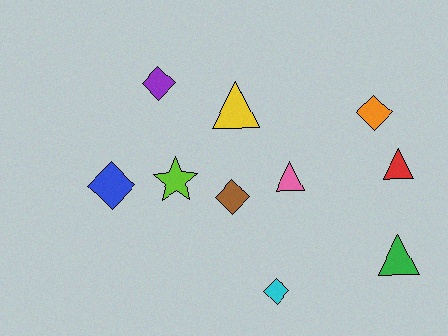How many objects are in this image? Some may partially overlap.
There are 10 objects.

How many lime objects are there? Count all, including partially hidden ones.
There is 1 lime object.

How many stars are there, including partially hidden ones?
There is 1 star.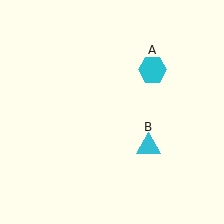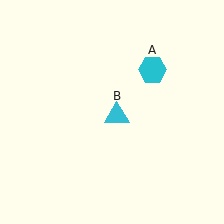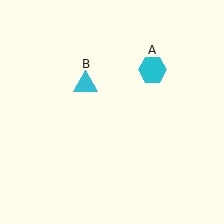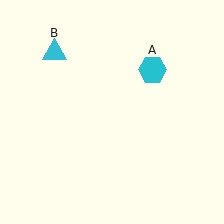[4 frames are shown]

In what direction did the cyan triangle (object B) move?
The cyan triangle (object B) moved up and to the left.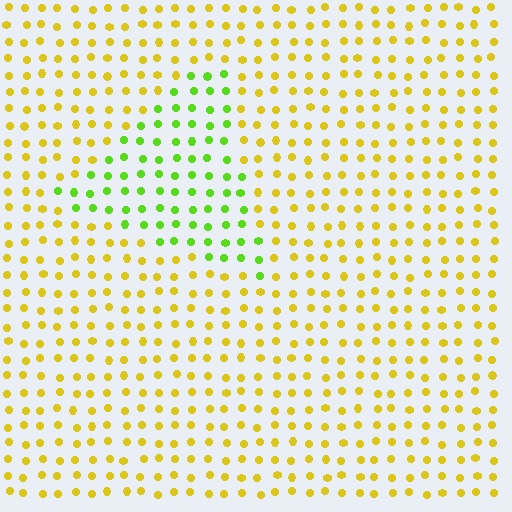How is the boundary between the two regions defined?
The boundary is defined purely by a slight shift in hue (about 48 degrees). Spacing, size, and orientation are identical on both sides.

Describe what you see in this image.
The image is filled with small yellow elements in a uniform arrangement. A triangle-shaped region is visible where the elements are tinted to a slightly different hue, forming a subtle color boundary.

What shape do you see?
I see a triangle.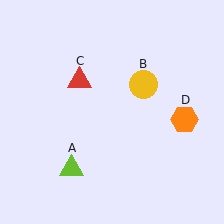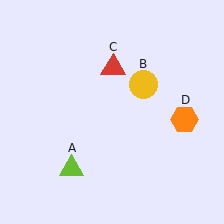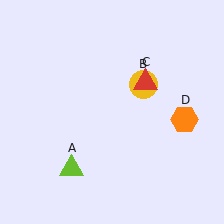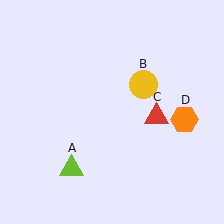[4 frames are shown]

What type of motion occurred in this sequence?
The red triangle (object C) rotated clockwise around the center of the scene.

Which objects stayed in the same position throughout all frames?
Lime triangle (object A) and yellow circle (object B) and orange hexagon (object D) remained stationary.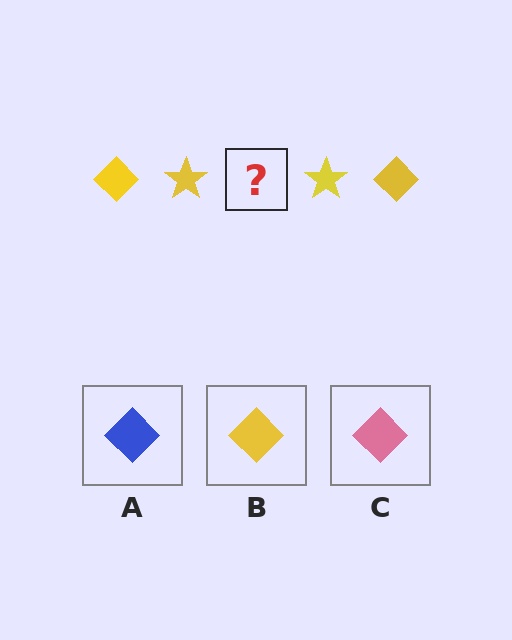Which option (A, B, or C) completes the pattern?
B.